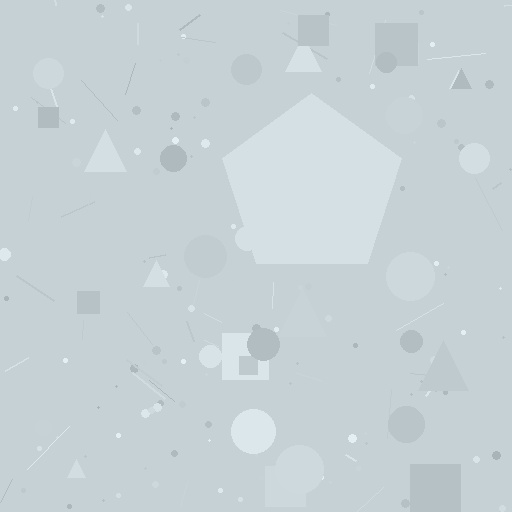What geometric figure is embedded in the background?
A pentagon is embedded in the background.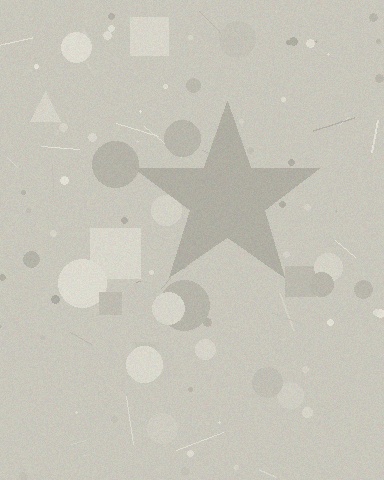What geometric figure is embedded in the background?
A star is embedded in the background.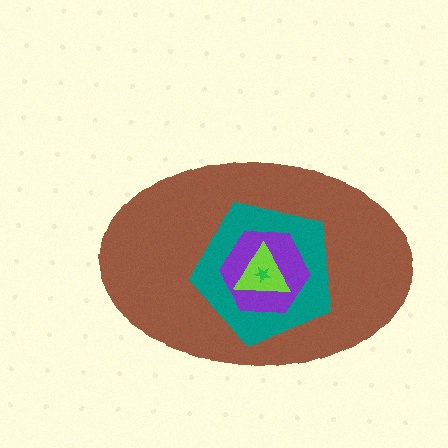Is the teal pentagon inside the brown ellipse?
Yes.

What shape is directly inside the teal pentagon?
The purple hexagon.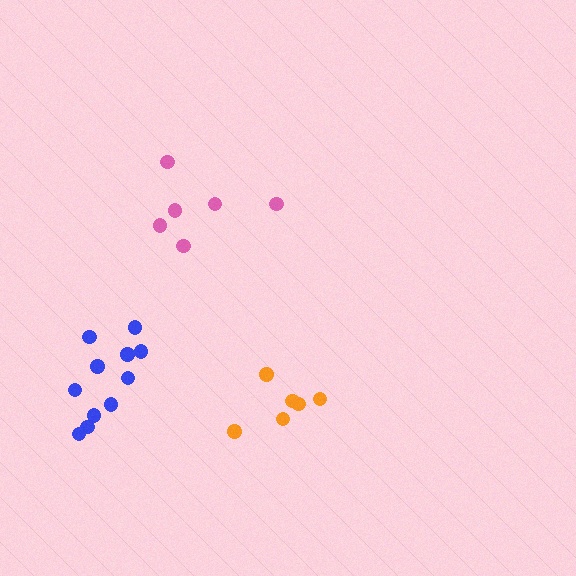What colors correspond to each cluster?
The clusters are colored: blue, pink, orange.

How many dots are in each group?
Group 1: 11 dots, Group 2: 6 dots, Group 3: 6 dots (23 total).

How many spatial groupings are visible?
There are 3 spatial groupings.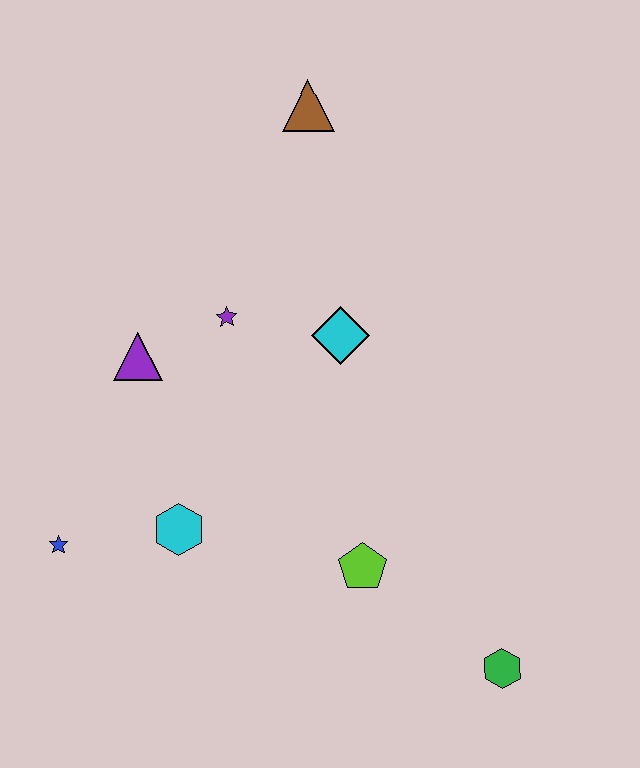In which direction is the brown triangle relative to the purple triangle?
The brown triangle is above the purple triangle.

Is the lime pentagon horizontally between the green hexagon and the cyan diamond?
Yes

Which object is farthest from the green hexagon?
The brown triangle is farthest from the green hexagon.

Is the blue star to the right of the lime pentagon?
No